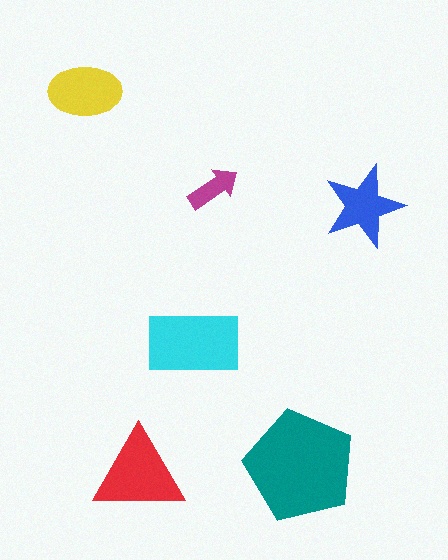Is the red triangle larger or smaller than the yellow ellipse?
Larger.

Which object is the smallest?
The magenta arrow.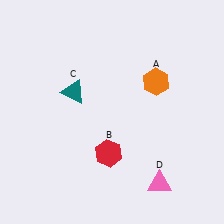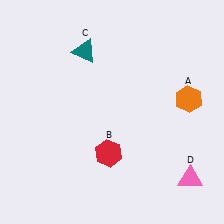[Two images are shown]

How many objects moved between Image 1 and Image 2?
3 objects moved between the two images.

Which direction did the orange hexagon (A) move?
The orange hexagon (A) moved right.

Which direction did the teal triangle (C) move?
The teal triangle (C) moved up.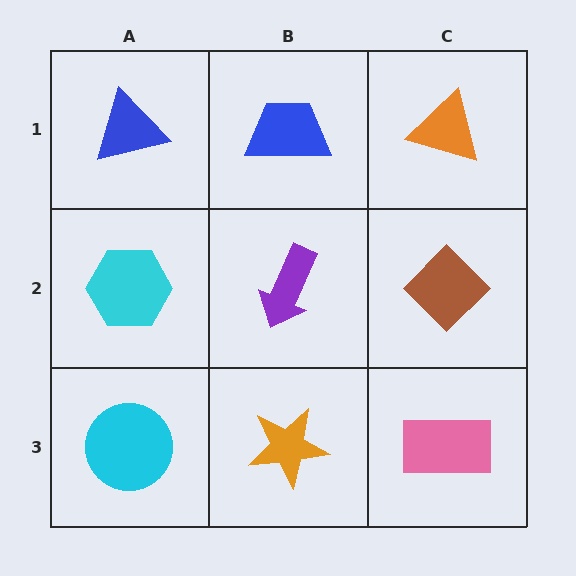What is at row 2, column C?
A brown diamond.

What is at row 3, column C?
A pink rectangle.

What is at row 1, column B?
A blue trapezoid.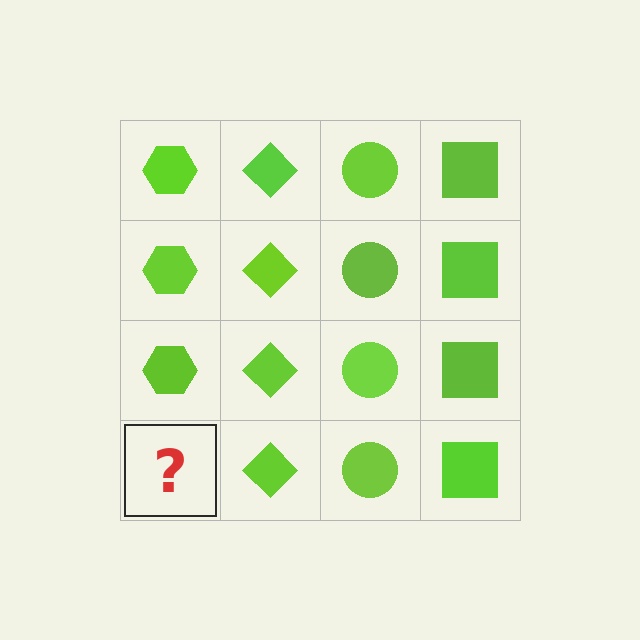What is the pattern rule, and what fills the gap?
The rule is that each column has a consistent shape. The gap should be filled with a lime hexagon.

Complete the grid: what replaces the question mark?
The question mark should be replaced with a lime hexagon.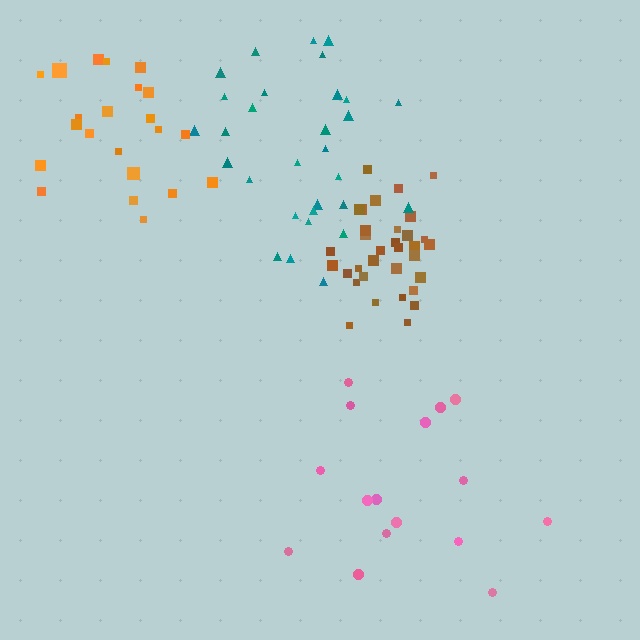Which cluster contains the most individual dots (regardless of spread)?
Brown (33).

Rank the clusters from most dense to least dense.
brown, orange, teal, pink.